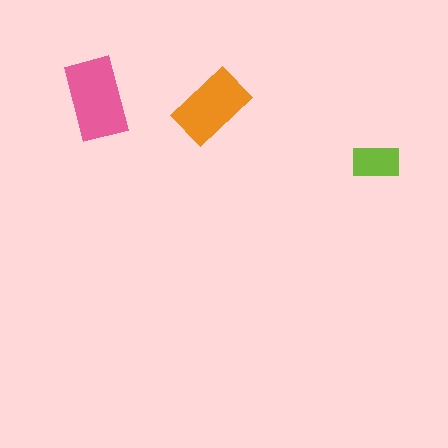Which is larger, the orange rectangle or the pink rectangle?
The pink one.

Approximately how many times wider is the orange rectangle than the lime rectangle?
About 1.5 times wider.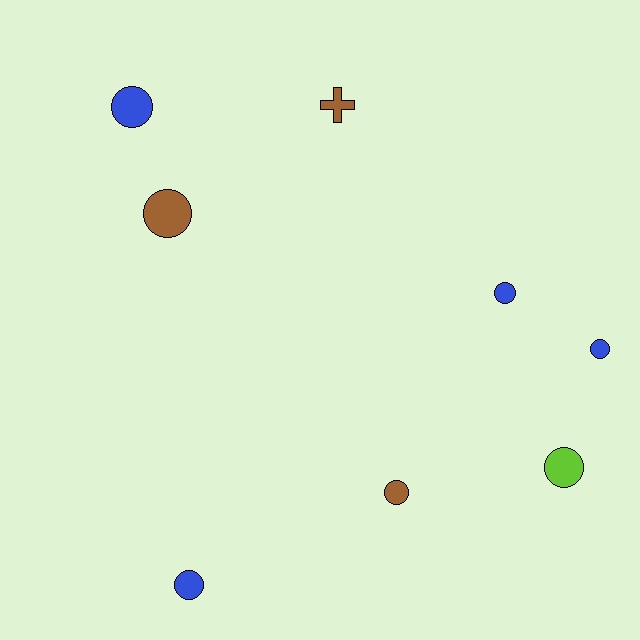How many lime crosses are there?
There are no lime crosses.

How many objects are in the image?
There are 8 objects.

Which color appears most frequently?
Blue, with 4 objects.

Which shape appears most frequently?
Circle, with 7 objects.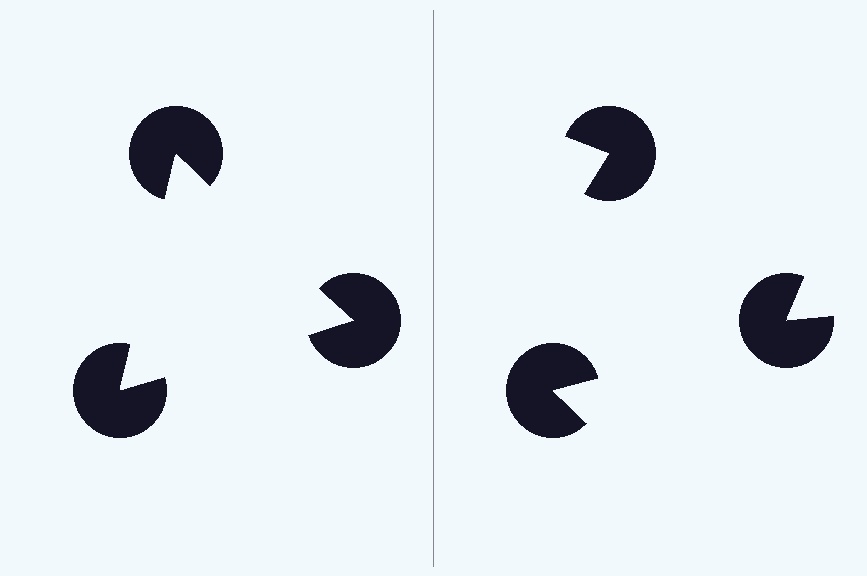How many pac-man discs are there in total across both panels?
6 — 3 on each side.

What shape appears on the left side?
An illusory triangle.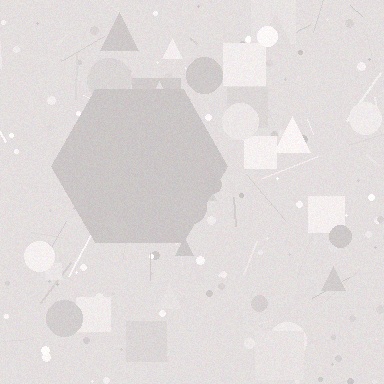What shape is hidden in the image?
A hexagon is hidden in the image.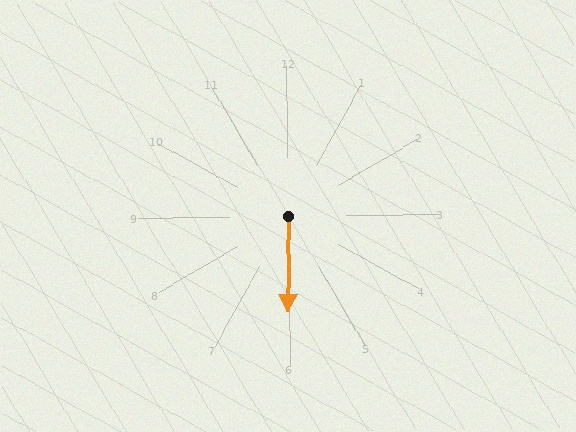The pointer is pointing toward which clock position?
Roughly 6 o'clock.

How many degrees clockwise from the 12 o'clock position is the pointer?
Approximately 181 degrees.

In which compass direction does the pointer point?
South.